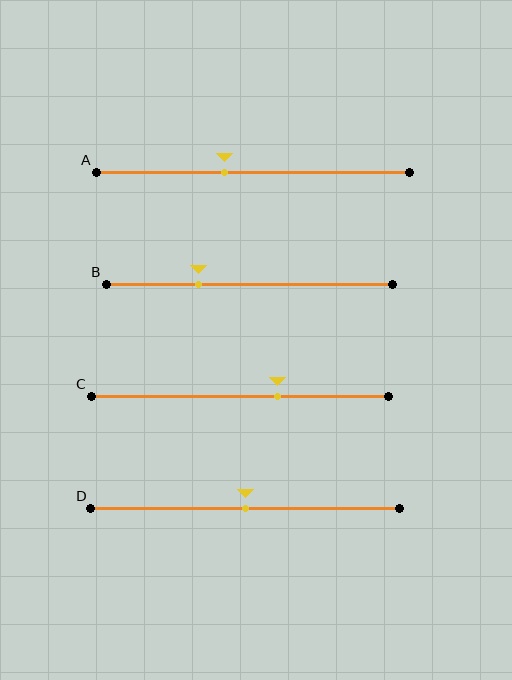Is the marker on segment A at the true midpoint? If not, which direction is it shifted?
No, the marker on segment A is shifted to the left by about 9% of the segment length.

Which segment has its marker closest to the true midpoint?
Segment D has its marker closest to the true midpoint.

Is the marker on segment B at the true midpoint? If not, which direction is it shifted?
No, the marker on segment B is shifted to the left by about 18% of the segment length.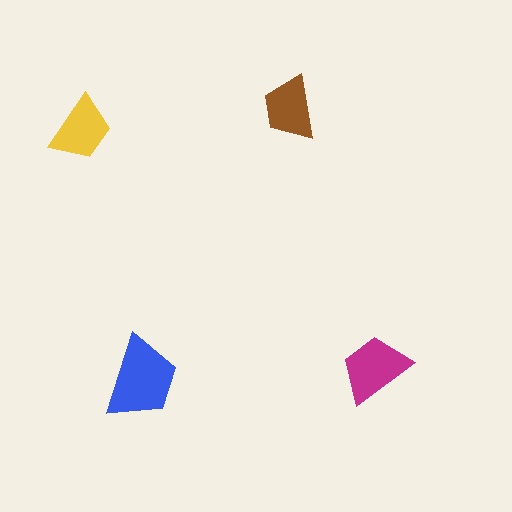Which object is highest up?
The brown trapezoid is topmost.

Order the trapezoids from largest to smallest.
the blue one, the magenta one, the yellow one, the brown one.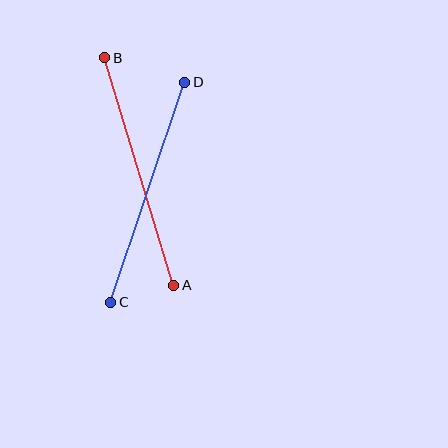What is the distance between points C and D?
The distance is approximately 232 pixels.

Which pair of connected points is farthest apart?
Points A and B are farthest apart.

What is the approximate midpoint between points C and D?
The midpoint is at approximately (148, 192) pixels.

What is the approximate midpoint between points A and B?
The midpoint is at approximately (139, 172) pixels.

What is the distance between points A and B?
The distance is approximately 238 pixels.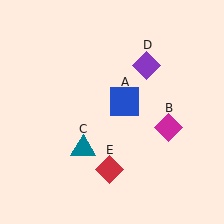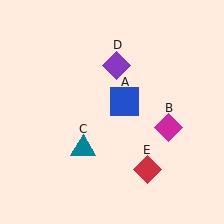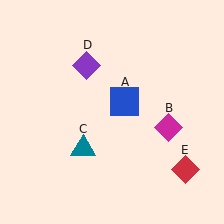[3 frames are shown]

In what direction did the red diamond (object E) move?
The red diamond (object E) moved right.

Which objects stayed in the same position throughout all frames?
Blue square (object A) and magenta diamond (object B) and teal triangle (object C) remained stationary.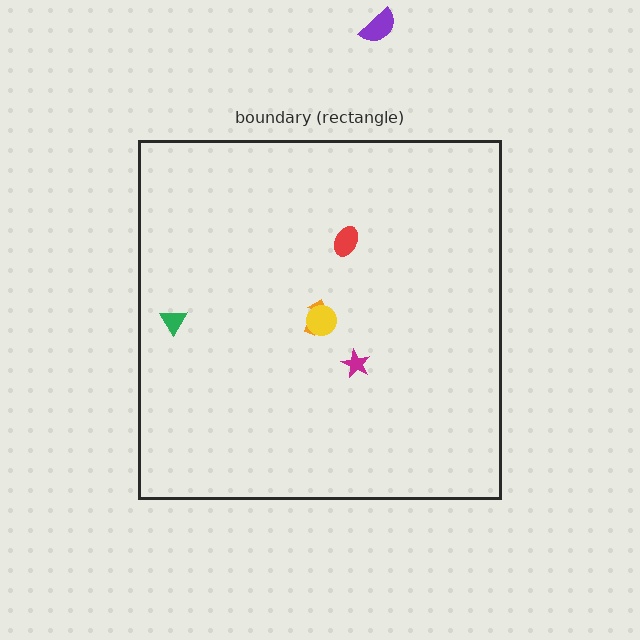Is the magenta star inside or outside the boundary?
Inside.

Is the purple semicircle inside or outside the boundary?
Outside.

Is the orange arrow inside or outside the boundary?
Inside.